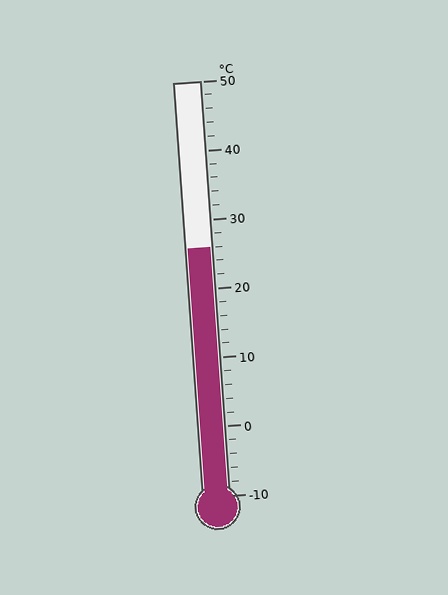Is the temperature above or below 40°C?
The temperature is below 40°C.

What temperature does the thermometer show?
The thermometer shows approximately 26°C.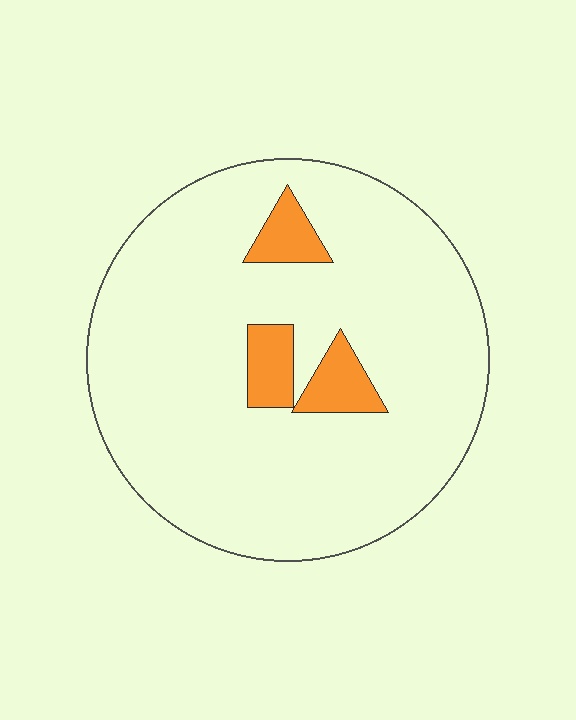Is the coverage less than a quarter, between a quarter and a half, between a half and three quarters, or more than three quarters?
Less than a quarter.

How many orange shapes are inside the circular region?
3.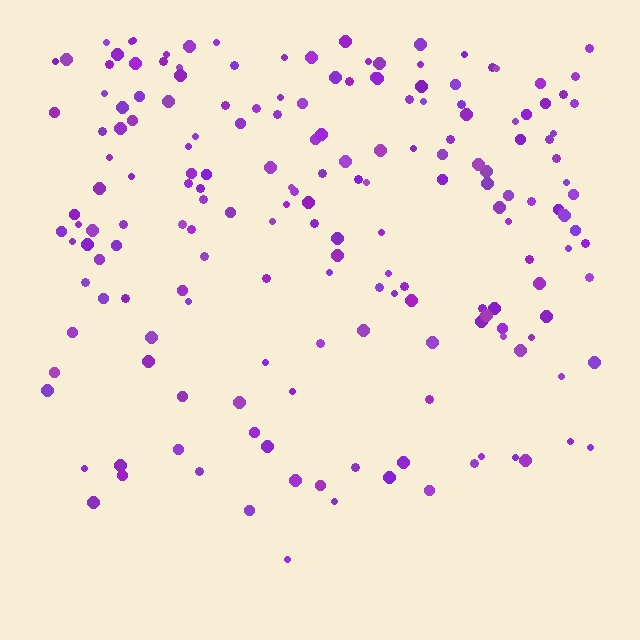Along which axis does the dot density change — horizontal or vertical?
Vertical.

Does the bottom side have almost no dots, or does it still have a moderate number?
Still a moderate number, just noticeably fewer than the top.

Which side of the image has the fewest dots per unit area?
The bottom.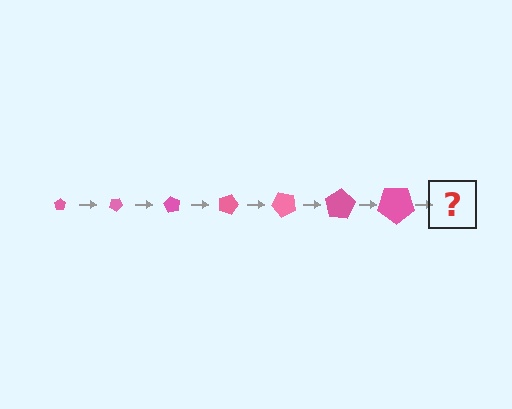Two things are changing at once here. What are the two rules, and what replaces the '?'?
The two rules are that the pentagon grows larger each step and it rotates 30 degrees each step. The '?' should be a pentagon, larger than the previous one and rotated 210 degrees from the start.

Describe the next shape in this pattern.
It should be a pentagon, larger than the previous one and rotated 210 degrees from the start.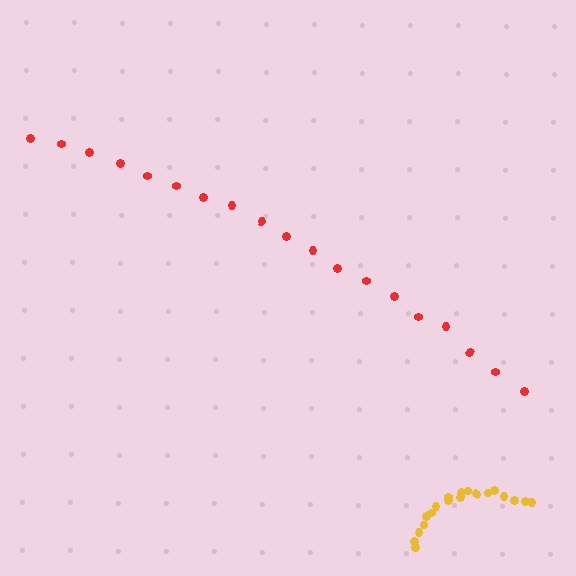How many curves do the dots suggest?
There are 2 distinct paths.